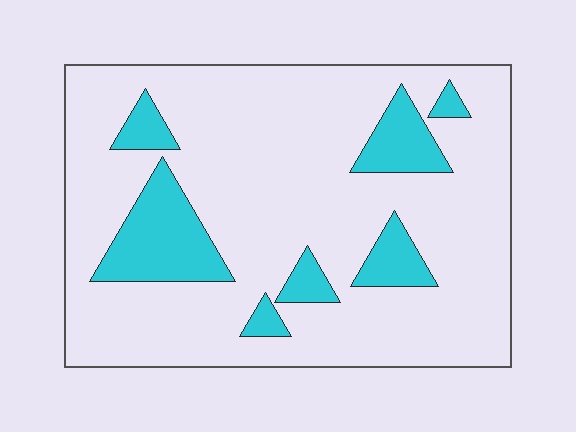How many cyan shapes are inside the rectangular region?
7.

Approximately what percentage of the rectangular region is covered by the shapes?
Approximately 20%.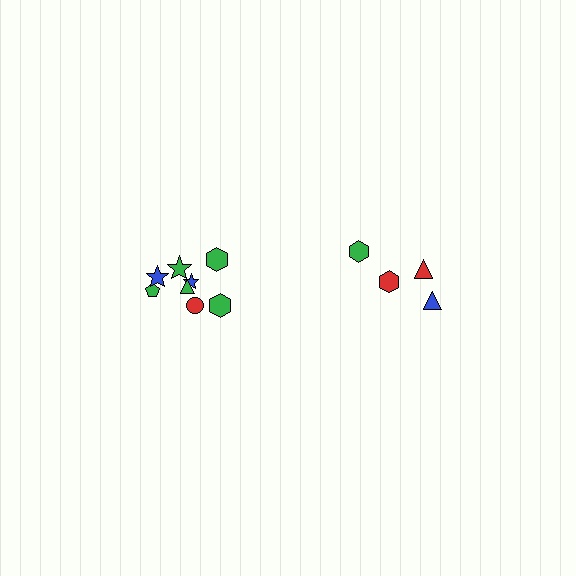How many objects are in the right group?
There are 4 objects.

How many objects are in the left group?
There are 8 objects.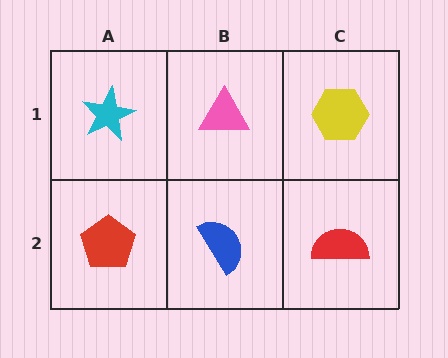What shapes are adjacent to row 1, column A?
A red pentagon (row 2, column A), a pink triangle (row 1, column B).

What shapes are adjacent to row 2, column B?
A pink triangle (row 1, column B), a red pentagon (row 2, column A), a red semicircle (row 2, column C).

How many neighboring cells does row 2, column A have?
2.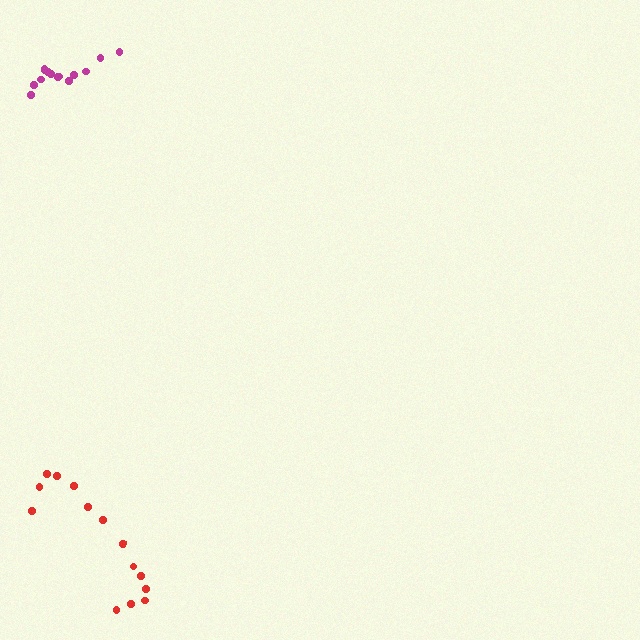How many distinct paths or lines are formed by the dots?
There are 2 distinct paths.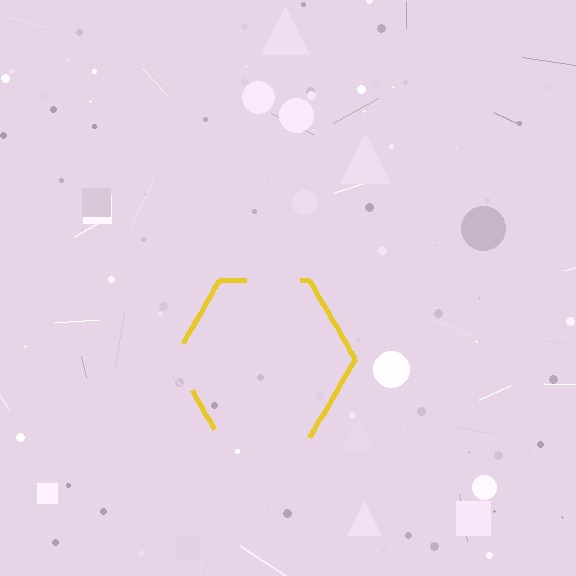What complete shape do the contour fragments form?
The contour fragments form a hexagon.